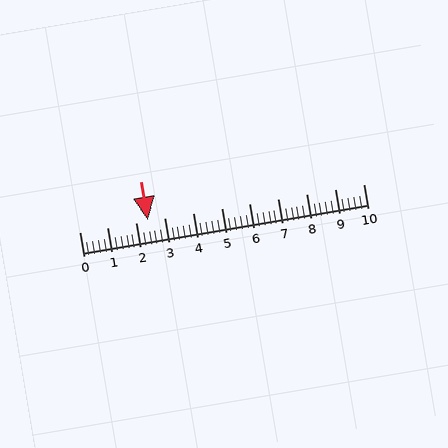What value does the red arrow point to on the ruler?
The red arrow points to approximately 2.4.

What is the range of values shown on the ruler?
The ruler shows values from 0 to 10.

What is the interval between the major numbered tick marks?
The major tick marks are spaced 1 units apart.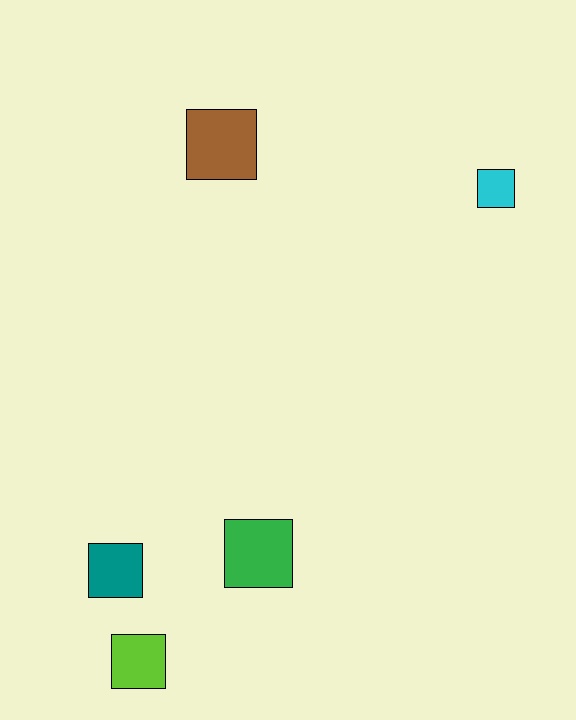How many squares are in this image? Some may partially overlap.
There are 5 squares.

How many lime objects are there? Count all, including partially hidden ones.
There is 1 lime object.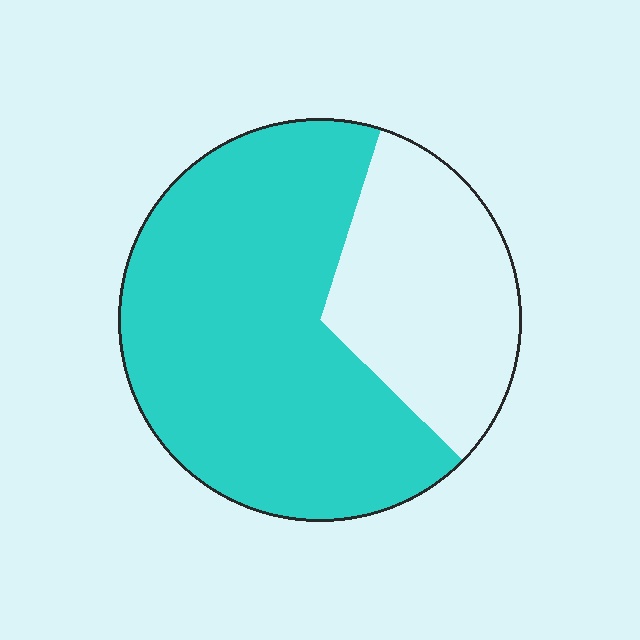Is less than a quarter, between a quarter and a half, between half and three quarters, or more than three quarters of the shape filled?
Between half and three quarters.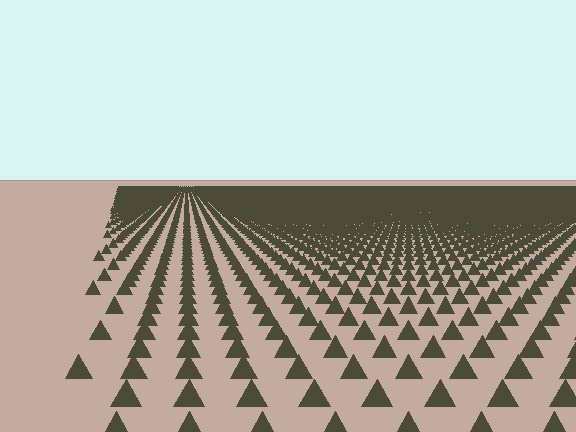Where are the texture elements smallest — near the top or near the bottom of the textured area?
Near the top.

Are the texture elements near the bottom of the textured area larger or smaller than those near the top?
Larger. Near the bottom, elements are closer to the viewer and appear at a bigger on-screen size.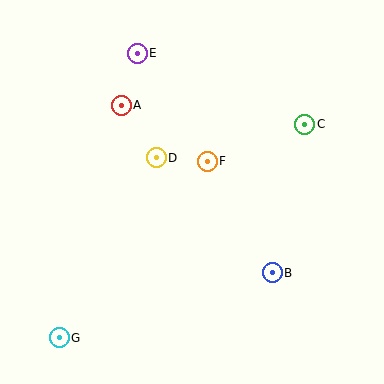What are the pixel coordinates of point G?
Point G is at (59, 338).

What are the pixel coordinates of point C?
Point C is at (305, 124).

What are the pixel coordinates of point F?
Point F is at (207, 161).